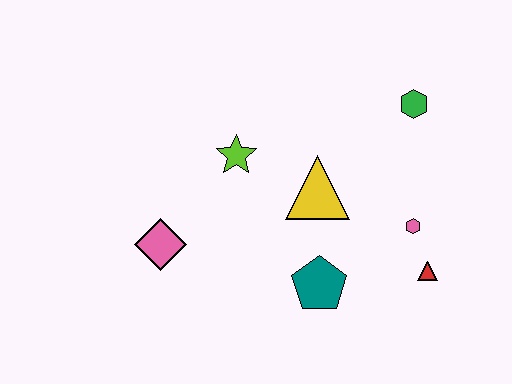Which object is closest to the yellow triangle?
The lime star is closest to the yellow triangle.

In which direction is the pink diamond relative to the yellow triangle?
The pink diamond is to the left of the yellow triangle.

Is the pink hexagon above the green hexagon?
No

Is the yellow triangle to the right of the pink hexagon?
No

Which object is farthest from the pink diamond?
The green hexagon is farthest from the pink diamond.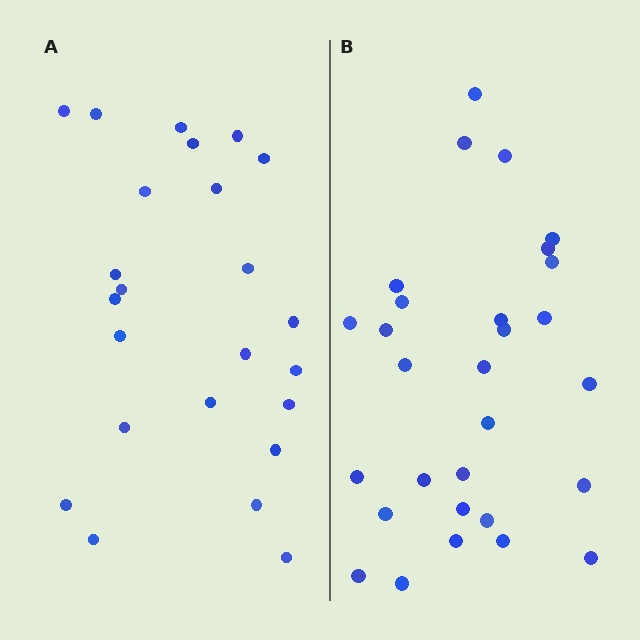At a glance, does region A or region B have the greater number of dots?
Region B (the right region) has more dots.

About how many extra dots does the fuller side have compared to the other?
Region B has about 5 more dots than region A.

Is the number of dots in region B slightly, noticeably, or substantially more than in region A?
Region B has only slightly more — the two regions are fairly close. The ratio is roughly 1.2 to 1.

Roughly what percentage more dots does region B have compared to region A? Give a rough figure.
About 20% more.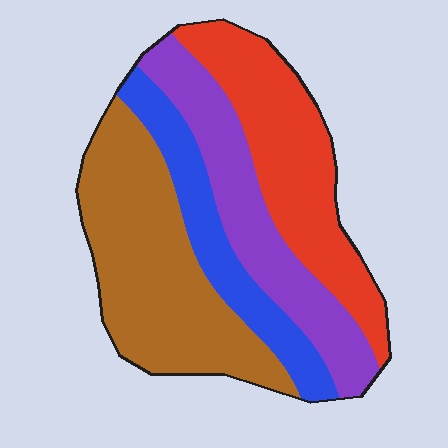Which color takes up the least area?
Blue, at roughly 15%.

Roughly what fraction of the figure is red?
Red takes up about one quarter (1/4) of the figure.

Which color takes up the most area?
Brown, at roughly 35%.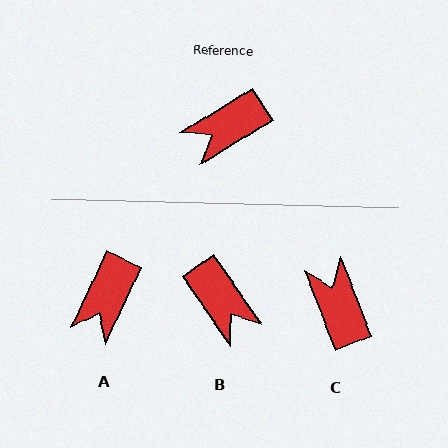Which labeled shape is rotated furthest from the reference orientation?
C, about 100 degrees away.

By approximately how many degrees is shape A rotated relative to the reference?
Approximately 33 degrees counter-clockwise.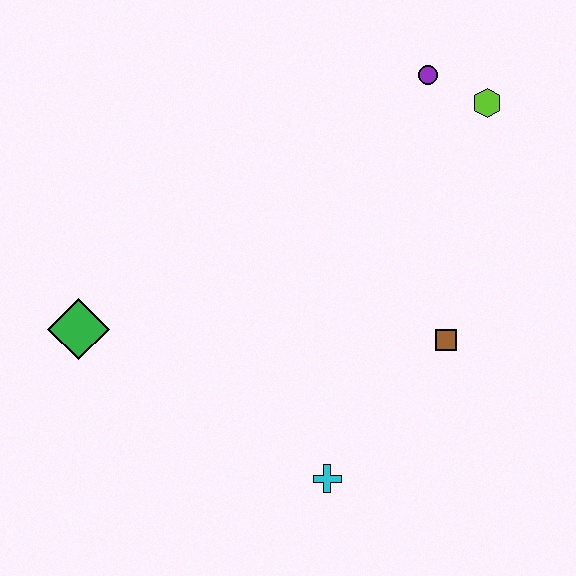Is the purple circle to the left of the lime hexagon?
Yes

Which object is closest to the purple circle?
The lime hexagon is closest to the purple circle.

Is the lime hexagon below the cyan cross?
No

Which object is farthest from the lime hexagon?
The green diamond is farthest from the lime hexagon.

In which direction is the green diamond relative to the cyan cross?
The green diamond is to the left of the cyan cross.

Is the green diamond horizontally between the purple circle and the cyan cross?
No